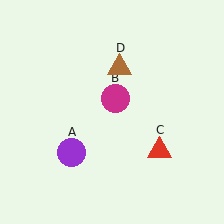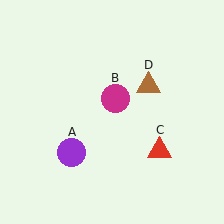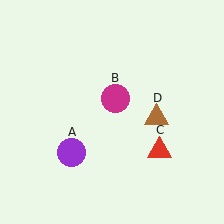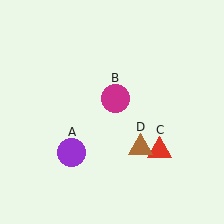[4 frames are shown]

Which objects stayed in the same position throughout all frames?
Purple circle (object A) and magenta circle (object B) and red triangle (object C) remained stationary.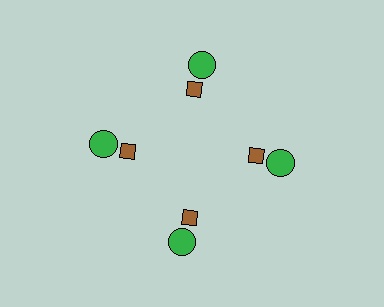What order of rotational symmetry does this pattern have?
This pattern has 4-fold rotational symmetry.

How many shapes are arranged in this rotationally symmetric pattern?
There are 8 shapes, arranged in 4 groups of 2.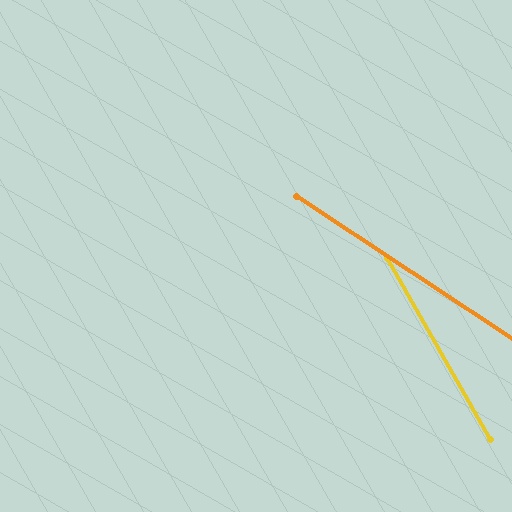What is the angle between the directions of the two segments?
Approximately 27 degrees.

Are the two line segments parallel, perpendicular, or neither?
Neither parallel nor perpendicular — they differ by about 27°.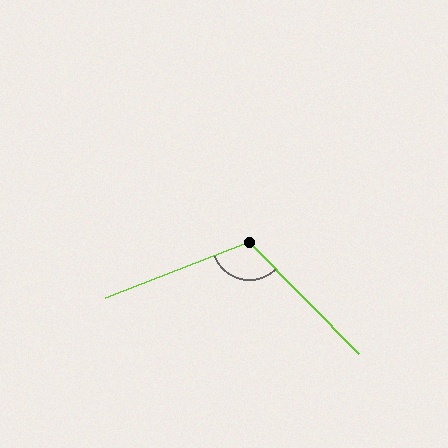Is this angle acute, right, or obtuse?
It is obtuse.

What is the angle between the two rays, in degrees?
Approximately 113 degrees.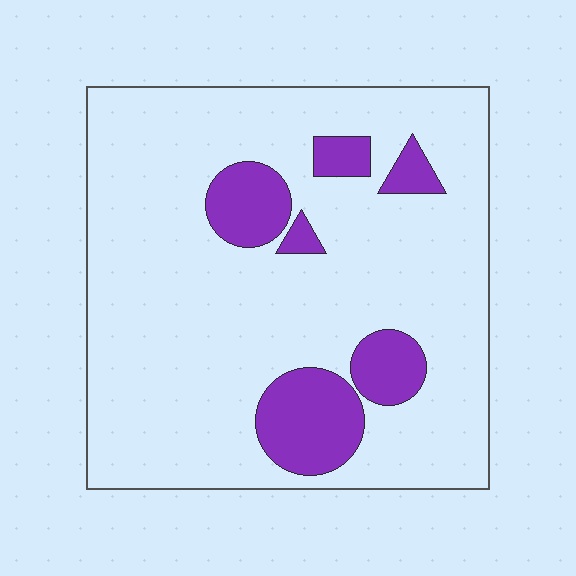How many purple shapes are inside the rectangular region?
6.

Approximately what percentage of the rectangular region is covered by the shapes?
Approximately 15%.